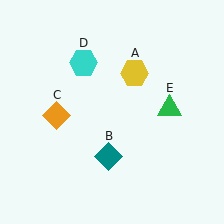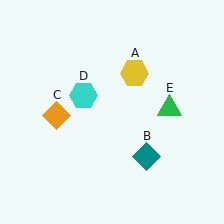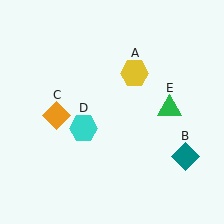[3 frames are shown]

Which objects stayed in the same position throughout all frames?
Yellow hexagon (object A) and orange diamond (object C) and green triangle (object E) remained stationary.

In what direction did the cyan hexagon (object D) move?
The cyan hexagon (object D) moved down.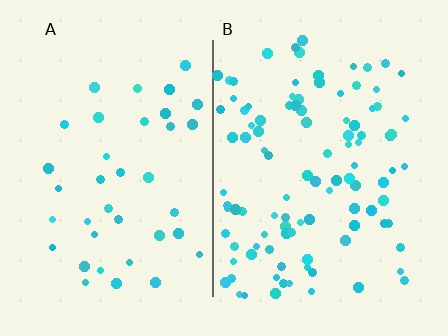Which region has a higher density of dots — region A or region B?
B (the right).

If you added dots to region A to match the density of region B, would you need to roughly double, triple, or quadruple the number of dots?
Approximately triple.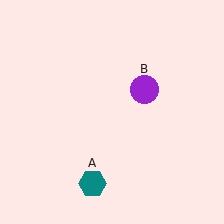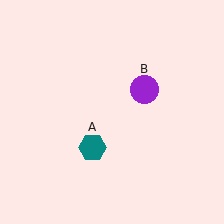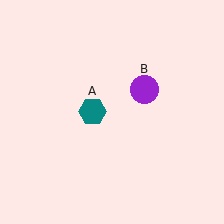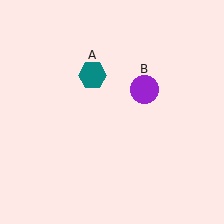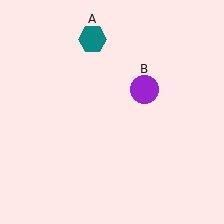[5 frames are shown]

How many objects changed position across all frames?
1 object changed position: teal hexagon (object A).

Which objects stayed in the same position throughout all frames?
Purple circle (object B) remained stationary.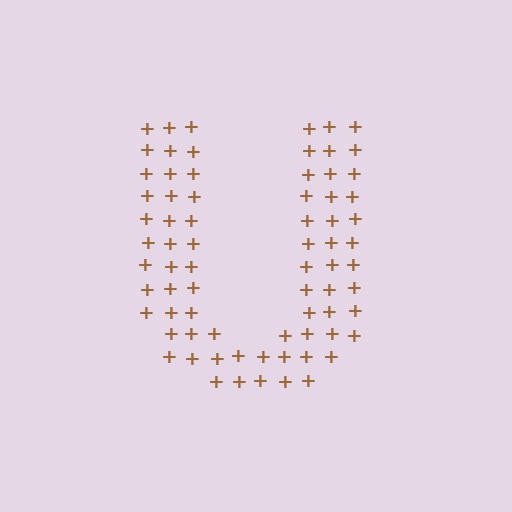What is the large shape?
The large shape is the letter U.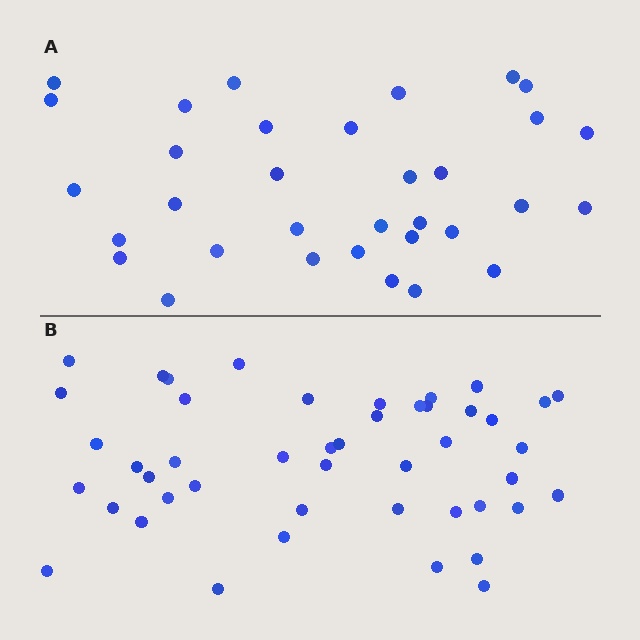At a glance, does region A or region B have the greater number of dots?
Region B (the bottom region) has more dots.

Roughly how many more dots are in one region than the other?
Region B has approximately 15 more dots than region A.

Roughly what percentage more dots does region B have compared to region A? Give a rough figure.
About 40% more.